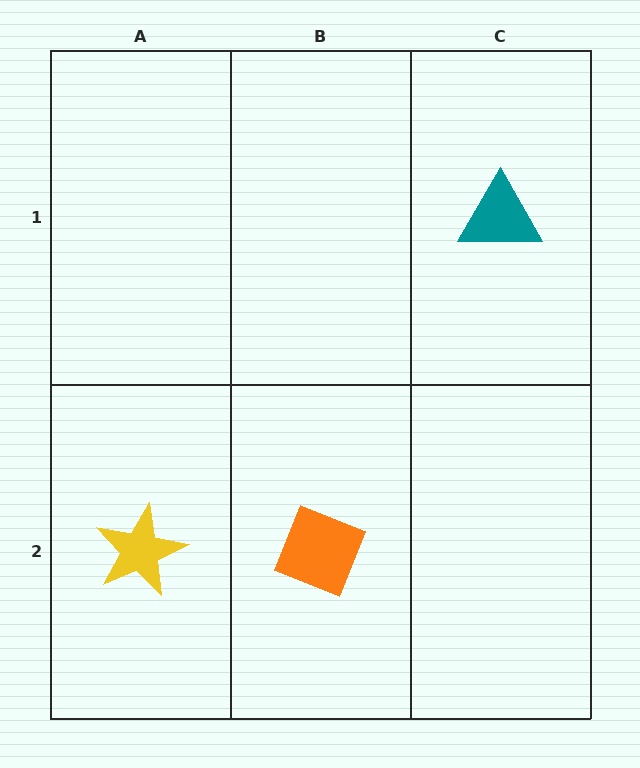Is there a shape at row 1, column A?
No, that cell is empty.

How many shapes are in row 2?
2 shapes.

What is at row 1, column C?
A teal triangle.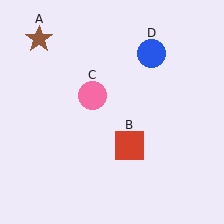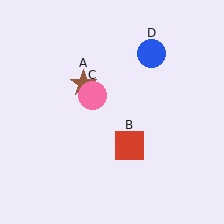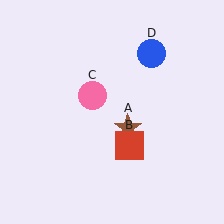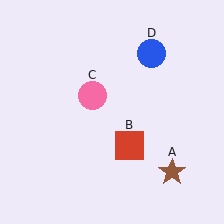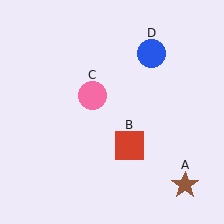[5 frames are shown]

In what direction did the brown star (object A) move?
The brown star (object A) moved down and to the right.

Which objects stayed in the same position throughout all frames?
Red square (object B) and pink circle (object C) and blue circle (object D) remained stationary.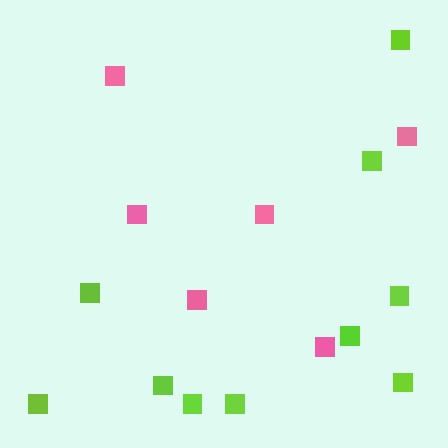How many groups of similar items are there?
There are 2 groups: one group of lime squares (10) and one group of pink squares (6).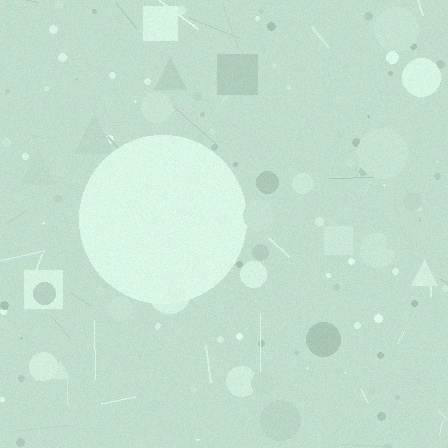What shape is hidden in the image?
A circle is hidden in the image.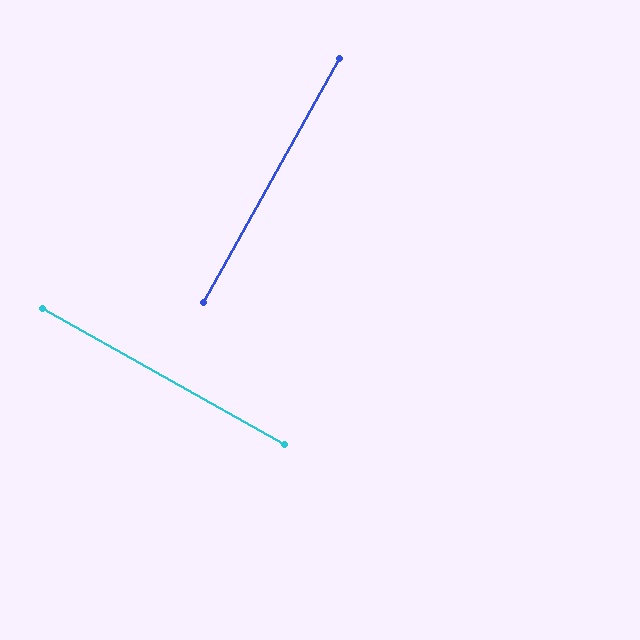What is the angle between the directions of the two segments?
Approximately 90 degrees.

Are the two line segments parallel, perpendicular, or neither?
Perpendicular — they meet at approximately 90°.